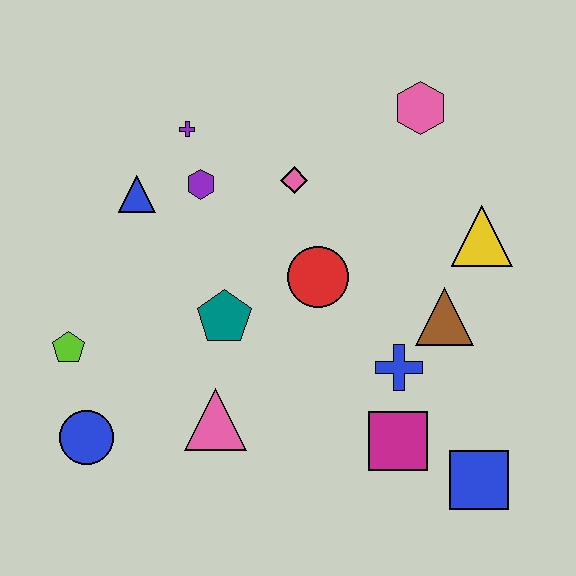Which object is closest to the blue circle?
The lime pentagon is closest to the blue circle.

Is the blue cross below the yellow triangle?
Yes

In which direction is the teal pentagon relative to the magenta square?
The teal pentagon is to the left of the magenta square.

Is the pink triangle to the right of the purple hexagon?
Yes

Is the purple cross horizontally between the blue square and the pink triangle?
No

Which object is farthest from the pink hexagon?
The blue circle is farthest from the pink hexagon.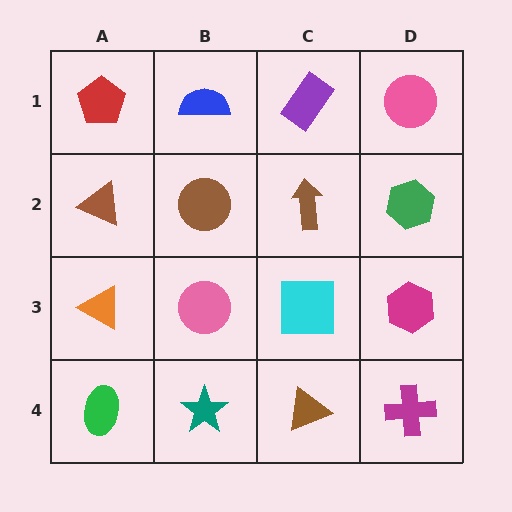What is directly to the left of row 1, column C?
A blue semicircle.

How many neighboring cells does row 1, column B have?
3.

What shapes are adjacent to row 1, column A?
A brown triangle (row 2, column A), a blue semicircle (row 1, column B).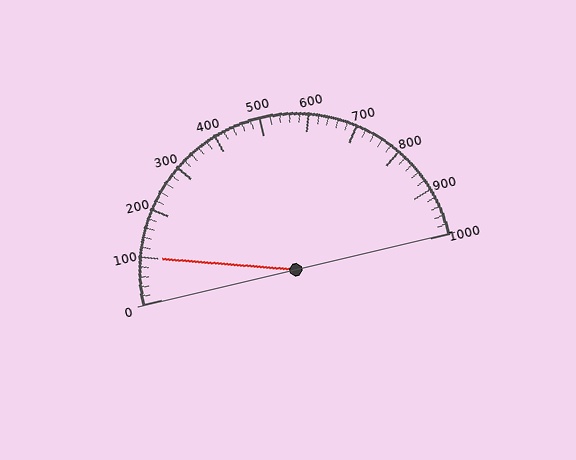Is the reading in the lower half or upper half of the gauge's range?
The reading is in the lower half of the range (0 to 1000).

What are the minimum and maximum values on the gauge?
The gauge ranges from 0 to 1000.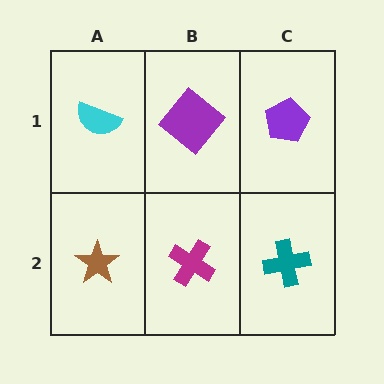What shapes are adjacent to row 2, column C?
A purple pentagon (row 1, column C), a magenta cross (row 2, column B).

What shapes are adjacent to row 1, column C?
A teal cross (row 2, column C), a purple diamond (row 1, column B).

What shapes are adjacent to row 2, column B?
A purple diamond (row 1, column B), a brown star (row 2, column A), a teal cross (row 2, column C).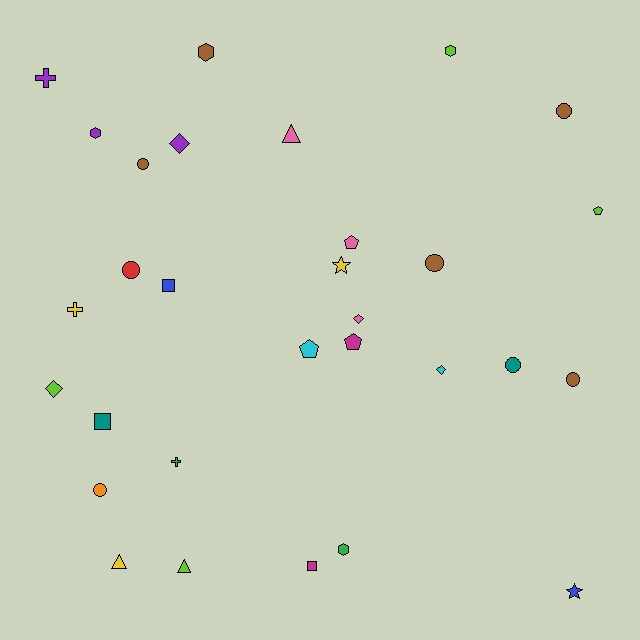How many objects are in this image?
There are 30 objects.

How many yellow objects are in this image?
There are 3 yellow objects.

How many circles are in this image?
There are 7 circles.